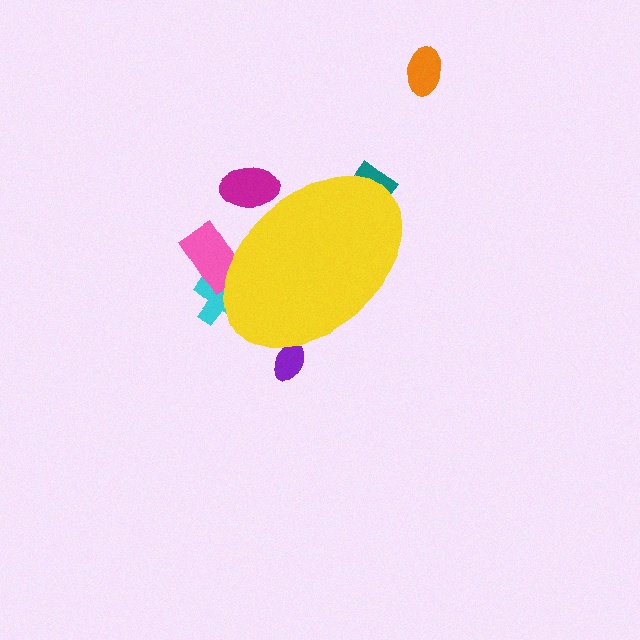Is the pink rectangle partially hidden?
Yes, the pink rectangle is partially hidden behind the yellow ellipse.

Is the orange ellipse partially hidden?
No, the orange ellipse is fully visible.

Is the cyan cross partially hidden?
Yes, the cyan cross is partially hidden behind the yellow ellipse.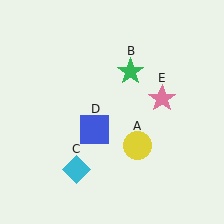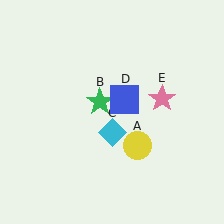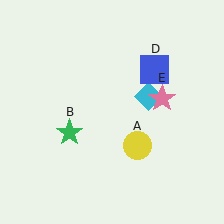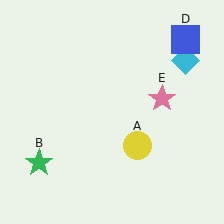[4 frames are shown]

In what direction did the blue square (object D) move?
The blue square (object D) moved up and to the right.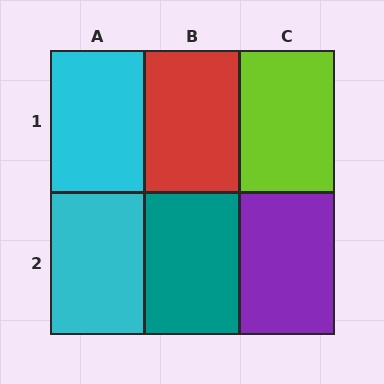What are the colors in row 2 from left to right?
Cyan, teal, purple.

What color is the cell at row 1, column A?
Cyan.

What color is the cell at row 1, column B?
Red.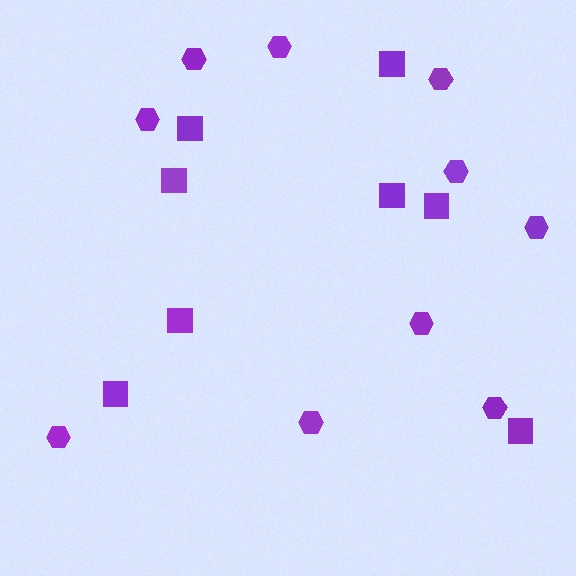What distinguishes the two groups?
There are 2 groups: one group of squares (8) and one group of hexagons (10).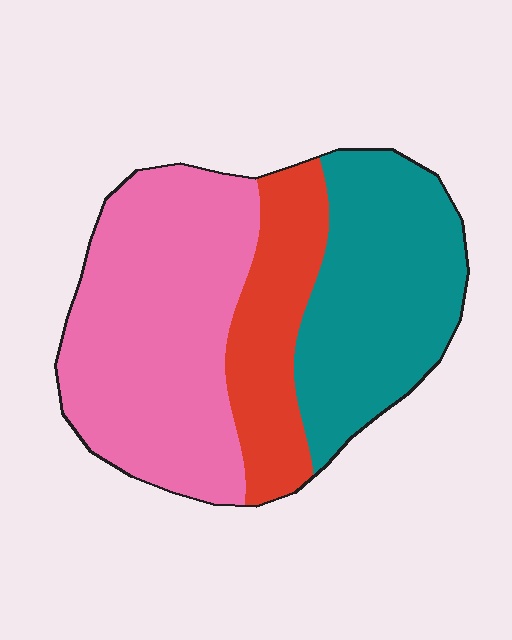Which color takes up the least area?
Red, at roughly 20%.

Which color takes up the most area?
Pink, at roughly 45%.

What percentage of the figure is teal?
Teal takes up about one third (1/3) of the figure.